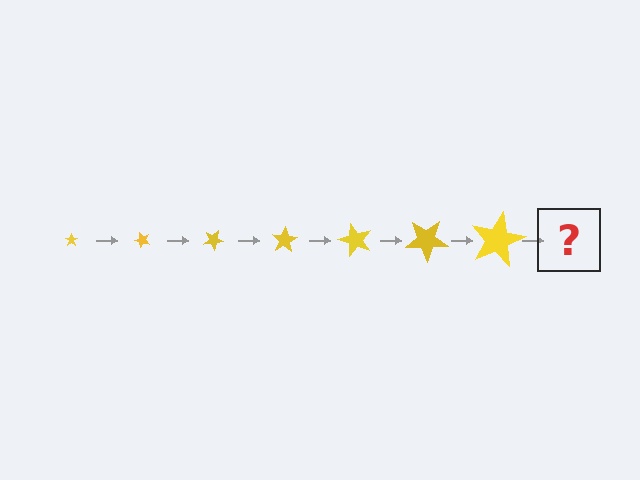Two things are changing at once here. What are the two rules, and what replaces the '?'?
The two rules are that the star grows larger each step and it rotates 50 degrees each step. The '?' should be a star, larger than the previous one and rotated 350 degrees from the start.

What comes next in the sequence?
The next element should be a star, larger than the previous one and rotated 350 degrees from the start.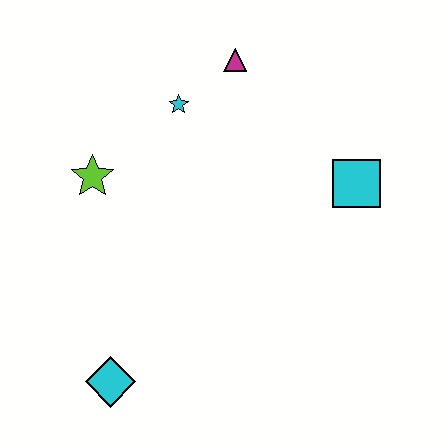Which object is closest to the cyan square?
The magenta triangle is closest to the cyan square.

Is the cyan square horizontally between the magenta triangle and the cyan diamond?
No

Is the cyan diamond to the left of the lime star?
No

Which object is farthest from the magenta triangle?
The cyan diamond is farthest from the magenta triangle.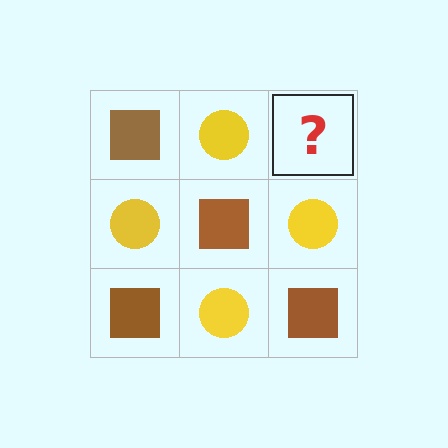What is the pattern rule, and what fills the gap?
The rule is that it alternates brown square and yellow circle in a checkerboard pattern. The gap should be filled with a brown square.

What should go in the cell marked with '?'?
The missing cell should contain a brown square.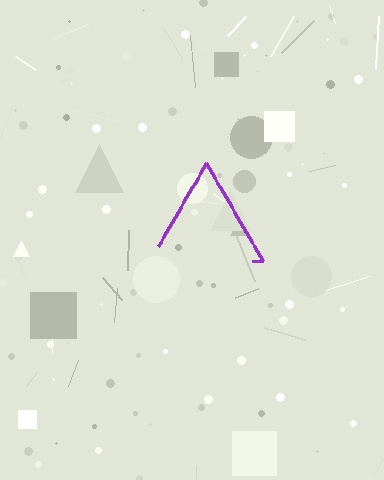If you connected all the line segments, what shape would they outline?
They would outline a triangle.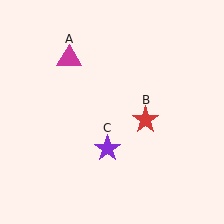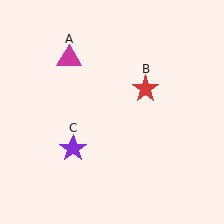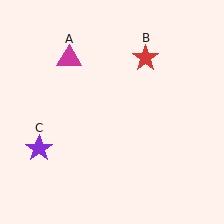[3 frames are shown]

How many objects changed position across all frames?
2 objects changed position: red star (object B), purple star (object C).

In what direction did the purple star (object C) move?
The purple star (object C) moved left.